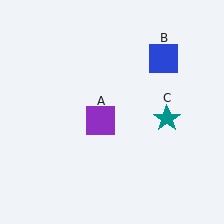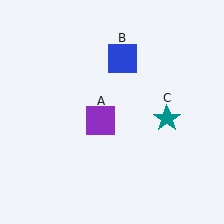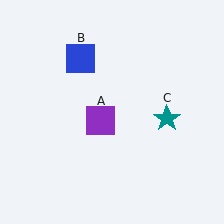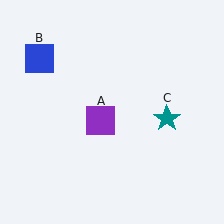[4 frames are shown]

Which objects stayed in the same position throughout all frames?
Purple square (object A) and teal star (object C) remained stationary.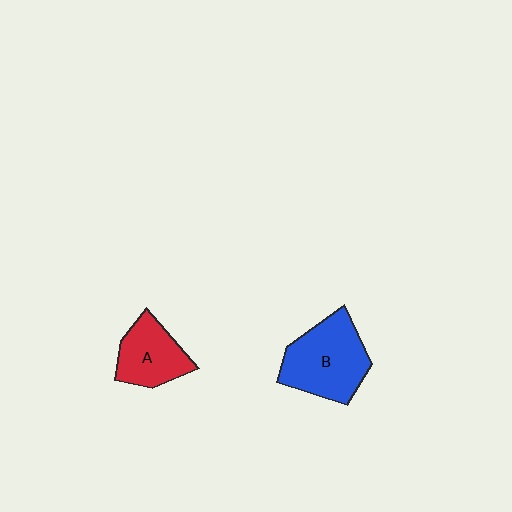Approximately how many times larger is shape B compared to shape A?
Approximately 1.4 times.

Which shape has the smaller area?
Shape A (red).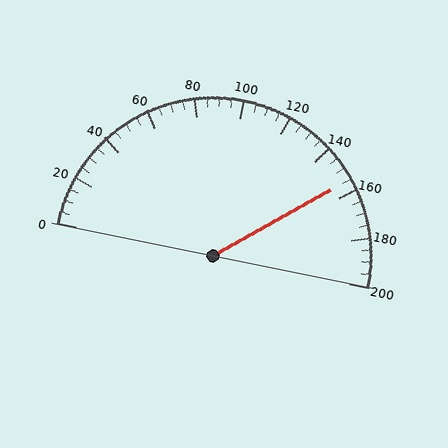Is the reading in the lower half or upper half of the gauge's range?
The reading is in the upper half of the range (0 to 200).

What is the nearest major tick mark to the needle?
The nearest major tick mark is 160.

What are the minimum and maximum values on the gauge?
The gauge ranges from 0 to 200.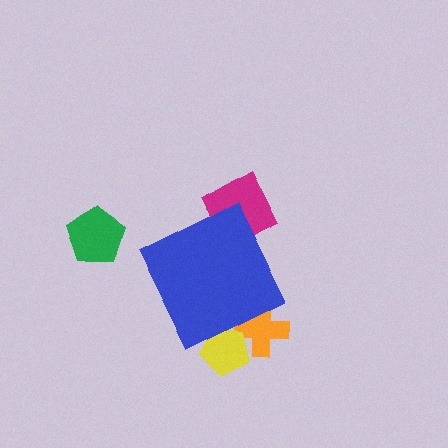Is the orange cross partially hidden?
Yes, the orange cross is partially hidden behind the blue diamond.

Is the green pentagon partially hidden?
No, the green pentagon is fully visible.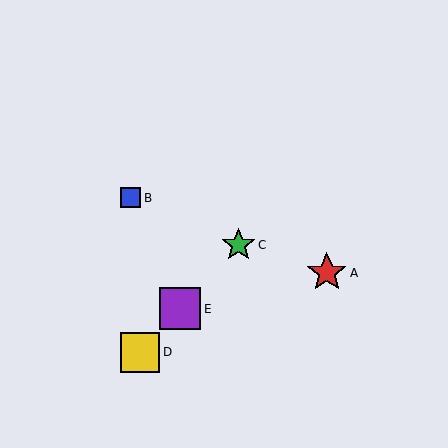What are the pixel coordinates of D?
Object D is at (140, 352).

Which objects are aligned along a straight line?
Objects C, D, E are aligned along a straight line.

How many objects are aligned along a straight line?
3 objects (C, D, E) are aligned along a straight line.